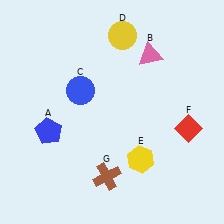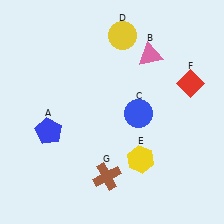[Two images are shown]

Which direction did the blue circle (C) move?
The blue circle (C) moved right.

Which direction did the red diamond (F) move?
The red diamond (F) moved up.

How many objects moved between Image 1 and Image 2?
2 objects moved between the two images.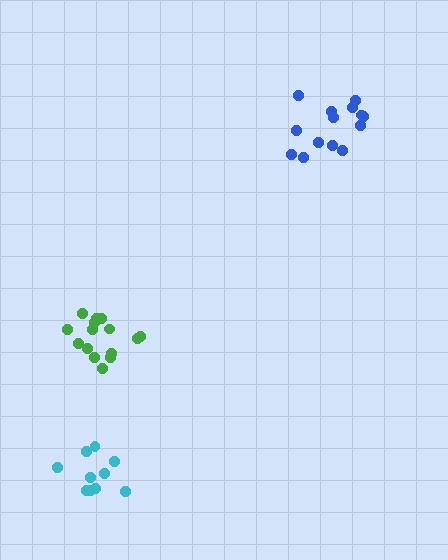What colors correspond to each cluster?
The clusters are colored: blue, green, cyan.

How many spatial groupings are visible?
There are 3 spatial groupings.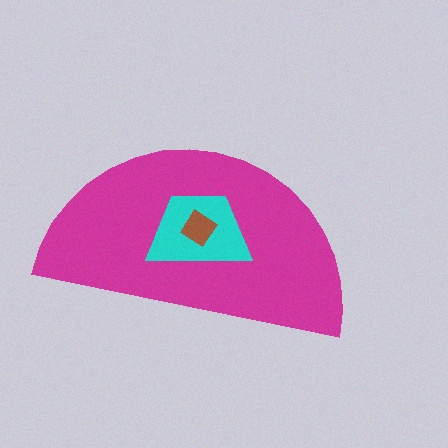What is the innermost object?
The brown diamond.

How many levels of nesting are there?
3.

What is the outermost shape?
The magenta semicircle.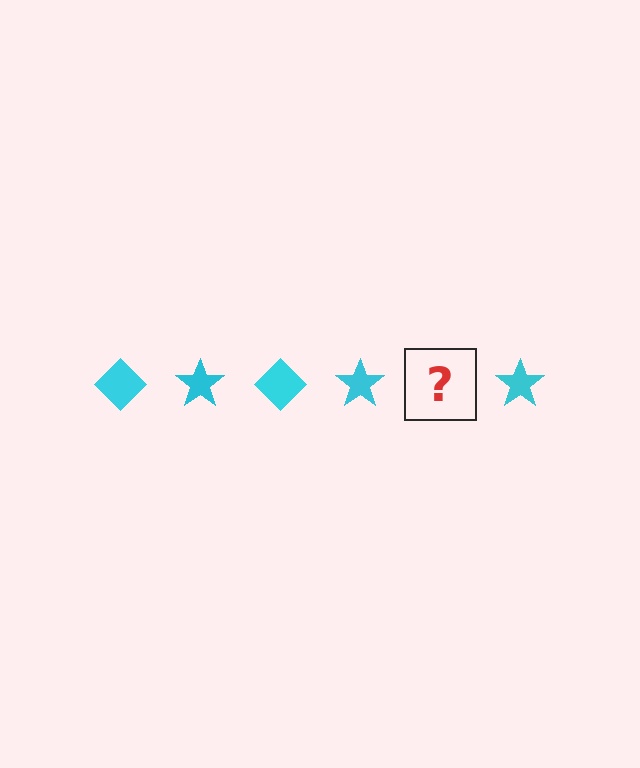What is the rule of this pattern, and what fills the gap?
The rule is that the pattern cycles through diamond, star shapes in cyan. The gap should be filled with a cyan diamond.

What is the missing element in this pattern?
The missing element is a cyan diamond.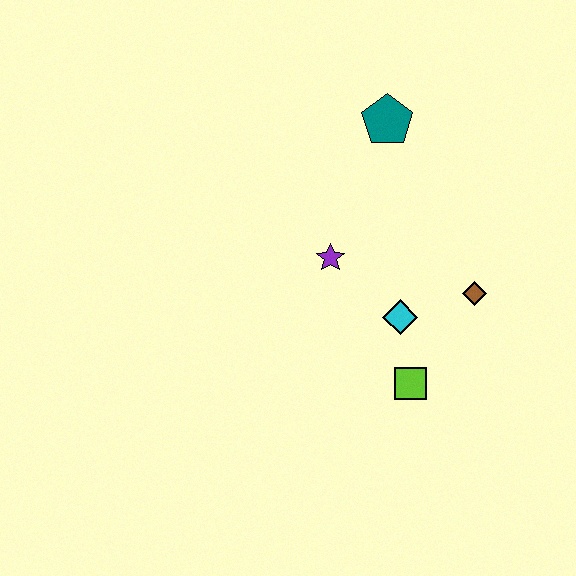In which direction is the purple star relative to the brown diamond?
The purple star is to the left of the brown diamond.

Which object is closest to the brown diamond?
The cyan diamond is closest to the brown diamond.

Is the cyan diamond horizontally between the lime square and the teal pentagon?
Yes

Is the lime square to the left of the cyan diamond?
No